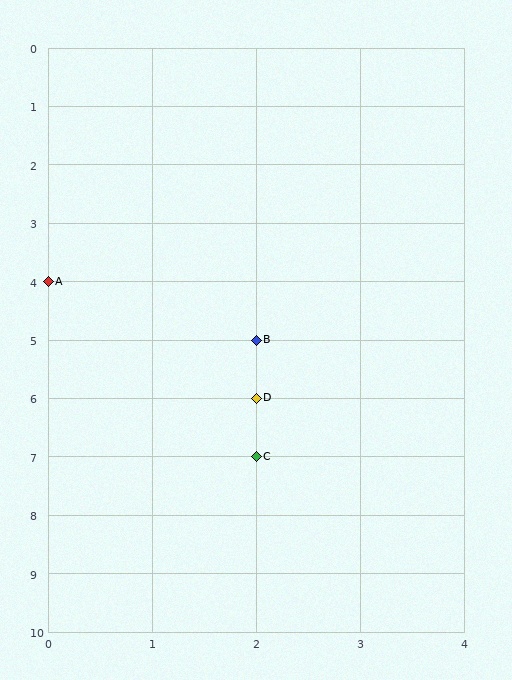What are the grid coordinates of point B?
Point B is at grid coordinates (2, 5).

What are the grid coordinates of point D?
Point D is at grid coordinates (2, 6).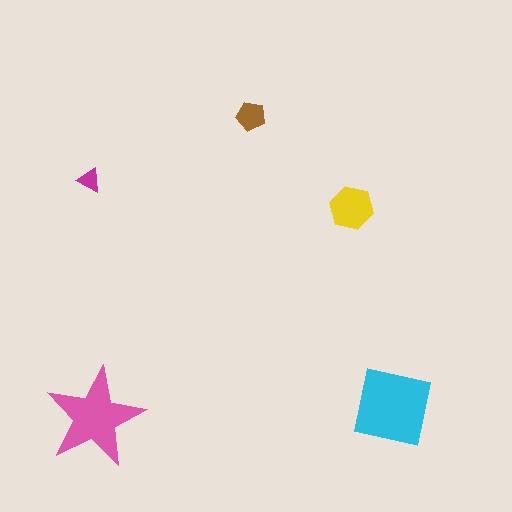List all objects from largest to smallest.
The cyan square, the pink star, the yellow hexagon, the brown pentagon, the magenta triangle.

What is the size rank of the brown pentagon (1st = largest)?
4th.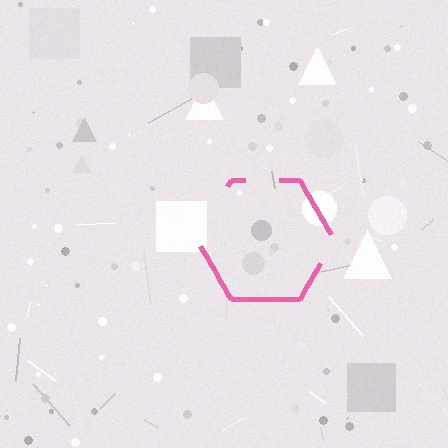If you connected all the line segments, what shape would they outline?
They would outline a hexagon.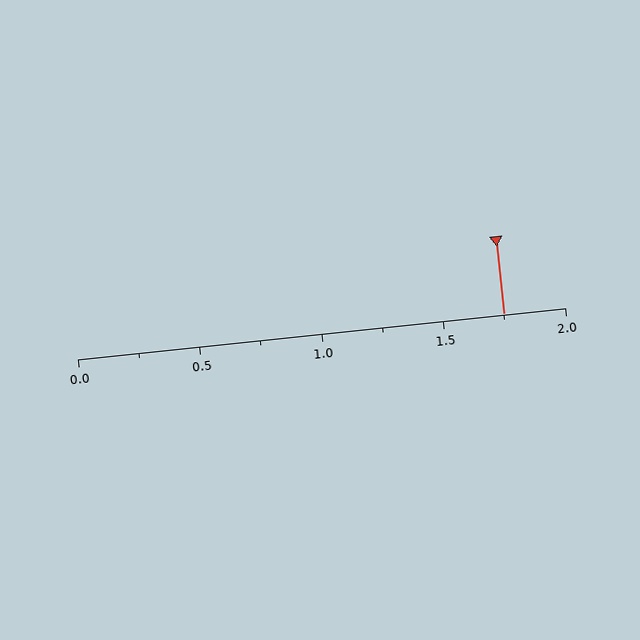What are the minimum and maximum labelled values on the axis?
The axis runs from 0.0 to 2.0.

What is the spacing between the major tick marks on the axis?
The major ticks are spaced 0.5 apart.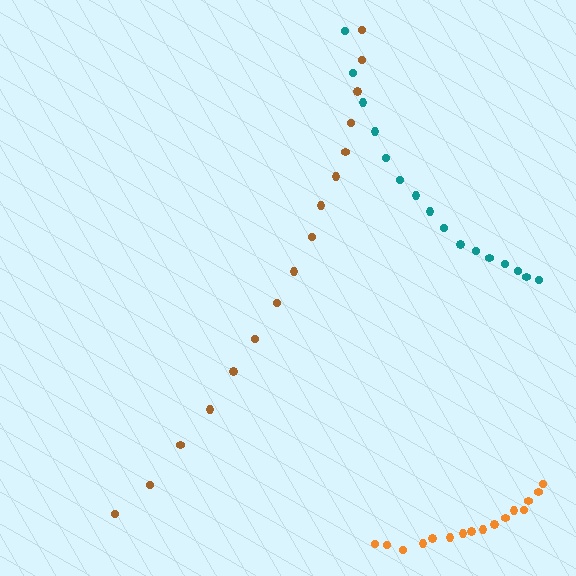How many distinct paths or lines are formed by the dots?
There are 3 distinct paths.